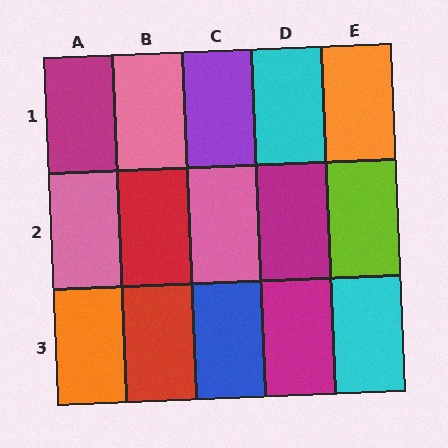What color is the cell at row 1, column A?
Magenta.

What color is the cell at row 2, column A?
Pink.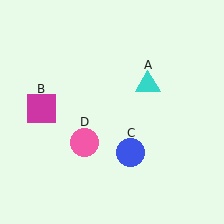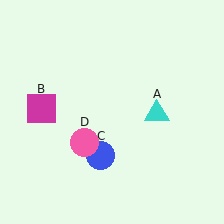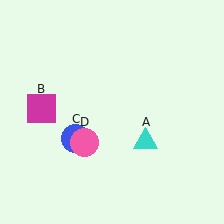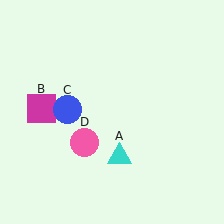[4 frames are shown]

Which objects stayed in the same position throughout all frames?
Magenta square (object B) and pink circle (object D) remained stationary.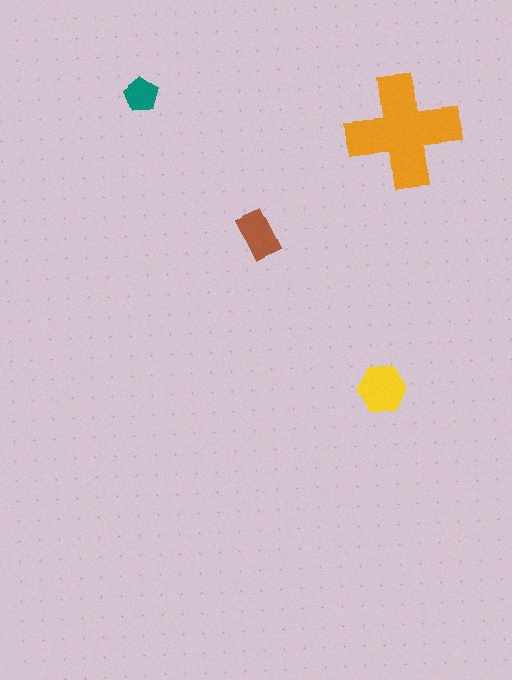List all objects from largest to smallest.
The orange cross, the yellow hexagon, the brown rectangle, the teal pentagon.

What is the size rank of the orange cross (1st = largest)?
1st.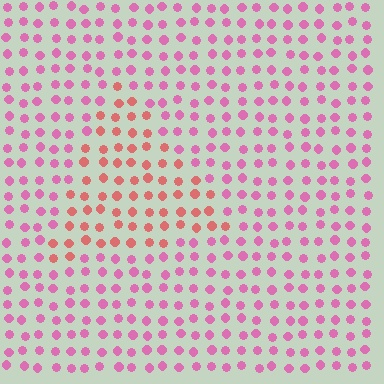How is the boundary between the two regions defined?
The boundary is defined purely by a slight shift in hue (about 37 degrees). Spacing, size, and orientation are identical on both sides.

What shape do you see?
I see a triangle.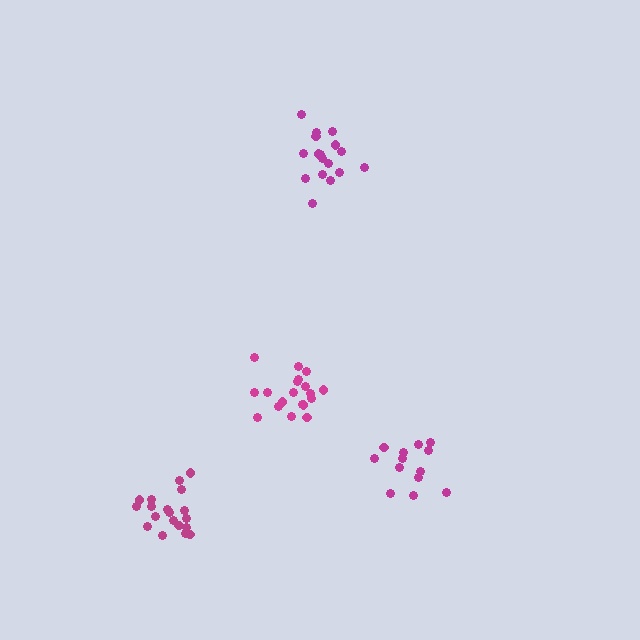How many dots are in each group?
Group 1: 19 dots, Group 2: 19 dots, Group 3: 13 dots, Group 4: 17 dots (68 total).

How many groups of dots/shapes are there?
There are 4 groups.